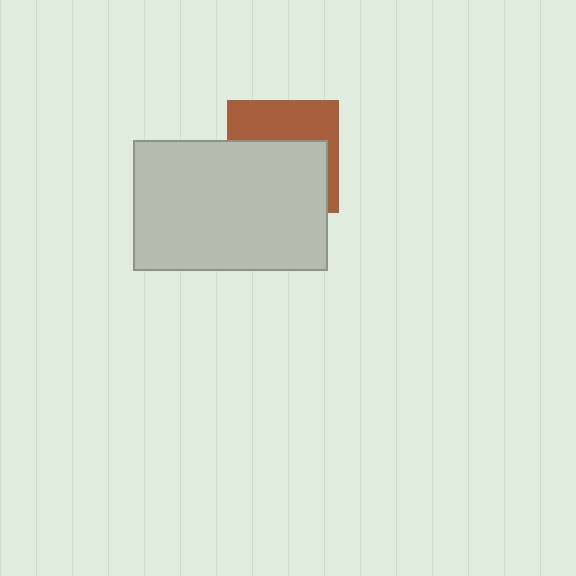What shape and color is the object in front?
The object in front is a light gray rectangle.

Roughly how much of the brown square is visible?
A small part of it is visible (roughly 42%).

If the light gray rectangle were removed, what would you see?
You would see the complete brown square.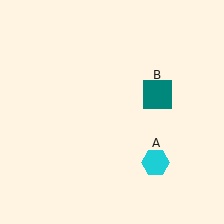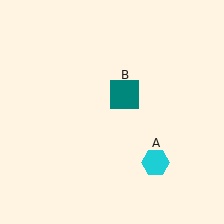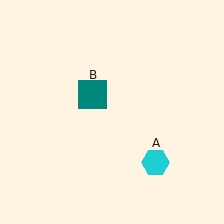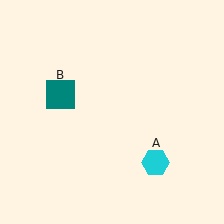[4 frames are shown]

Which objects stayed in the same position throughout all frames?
Cyan hexagon (object A) remained stationary.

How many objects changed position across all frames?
1 object changed position: teal square (object B).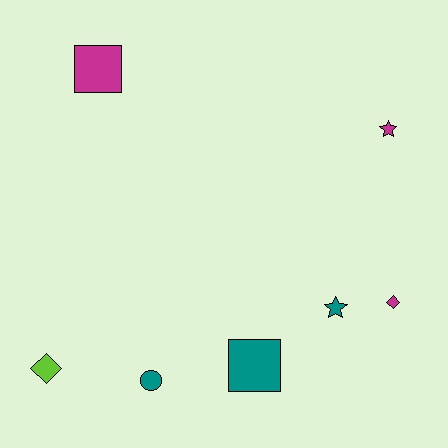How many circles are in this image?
There is 1 circle.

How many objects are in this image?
There are 7 objects.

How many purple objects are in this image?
There are no purple objects.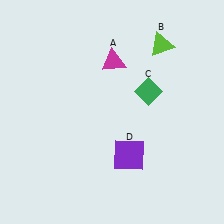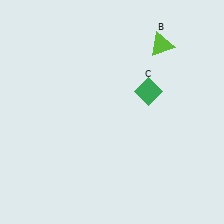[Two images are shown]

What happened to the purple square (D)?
The purple square (D) was removed in Image 2. It was in the bottom-right area of Image 1.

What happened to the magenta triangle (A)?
The magenta triangle (A) was removed in Image 2. It was in the top-right area of Image 1.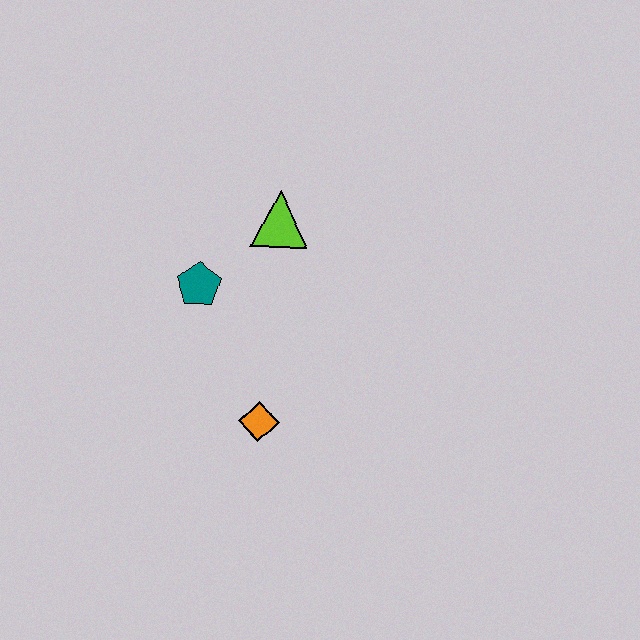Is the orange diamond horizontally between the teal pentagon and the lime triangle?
Yes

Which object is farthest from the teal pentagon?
The orange diamond is farthest from the teal pentagon.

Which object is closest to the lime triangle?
The teal pentagon is closest to the lime triangle.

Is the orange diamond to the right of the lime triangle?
No